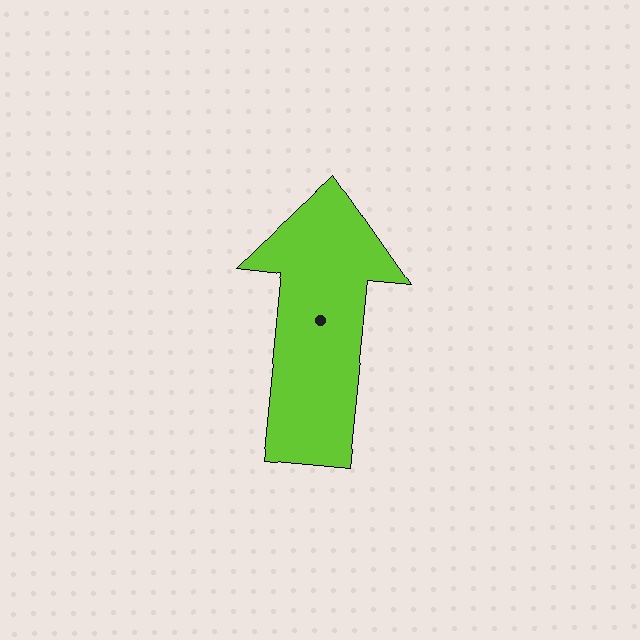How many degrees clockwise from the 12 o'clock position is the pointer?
Approximately 6 degrees.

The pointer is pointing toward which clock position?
Roughly 12 o'clock.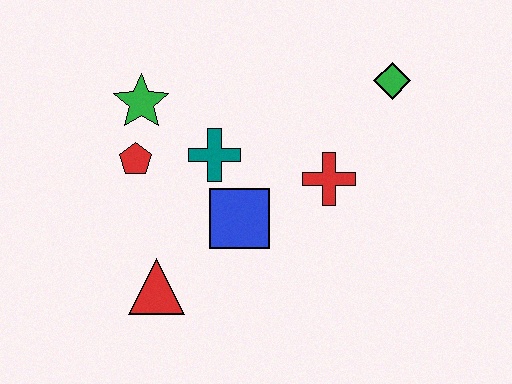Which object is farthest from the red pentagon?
The green diamond is farthest from the red pentagon.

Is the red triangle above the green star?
No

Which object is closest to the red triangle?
The blue square is closest to the red triangle.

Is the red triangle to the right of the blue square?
No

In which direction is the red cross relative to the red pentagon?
The red cross is to the right of the red pentagon.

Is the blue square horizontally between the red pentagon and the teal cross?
No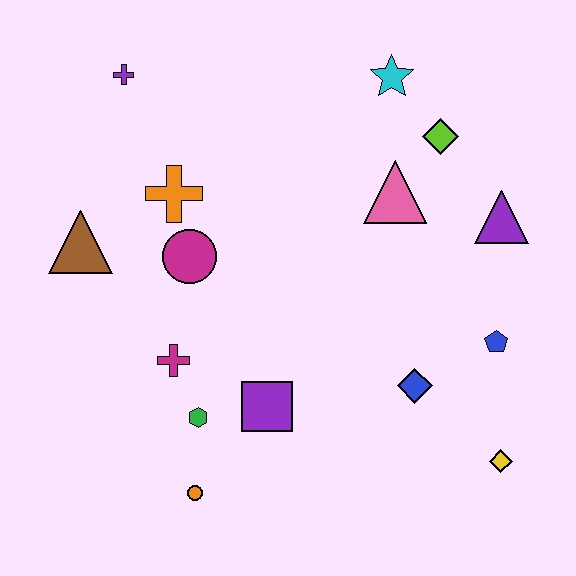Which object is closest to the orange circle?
The green hexagon is closest to the orange circle.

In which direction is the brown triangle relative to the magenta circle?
The brown triangle is to the left of the magenta circle.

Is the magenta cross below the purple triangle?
Yes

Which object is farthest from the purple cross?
The yellow diamond is farthest from the purple cross.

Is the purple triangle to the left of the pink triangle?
No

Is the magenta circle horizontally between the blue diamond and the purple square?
No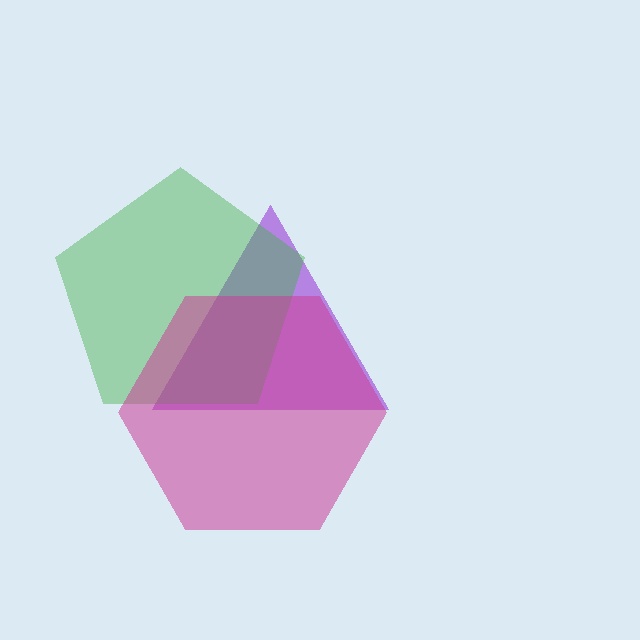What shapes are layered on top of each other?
The layered shapes are: a purple triangle, a green pentagon, a magenta hexagon.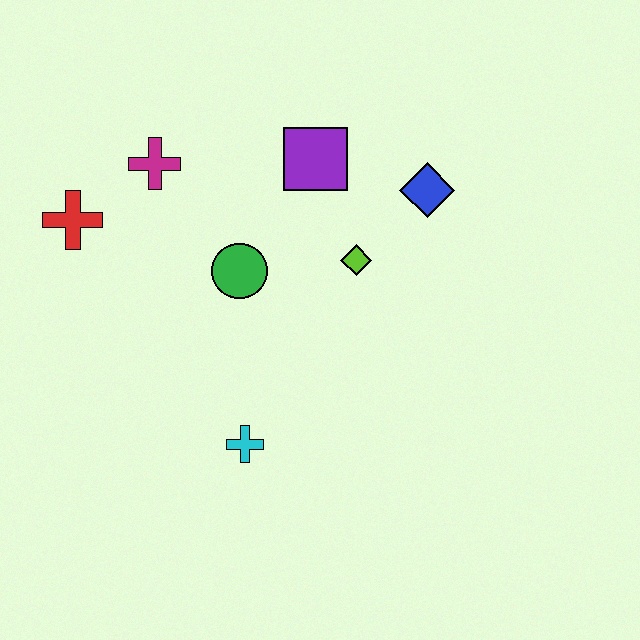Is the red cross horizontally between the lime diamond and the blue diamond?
No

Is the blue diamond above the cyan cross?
Yes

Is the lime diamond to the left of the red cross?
No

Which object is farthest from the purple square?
The cyan cross is farthest from the purple square.